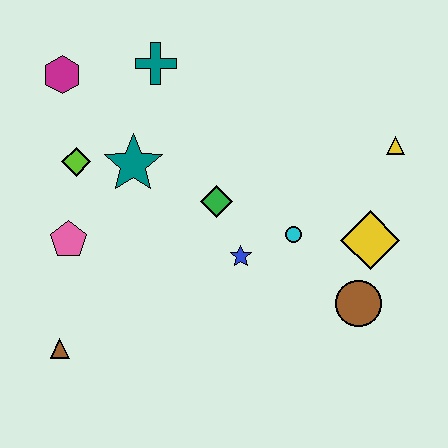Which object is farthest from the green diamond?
The brown triangle is farthest from the green diamond.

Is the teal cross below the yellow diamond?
No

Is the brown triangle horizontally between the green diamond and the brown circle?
No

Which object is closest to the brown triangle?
The pink pentagon is closest to the brown triangle.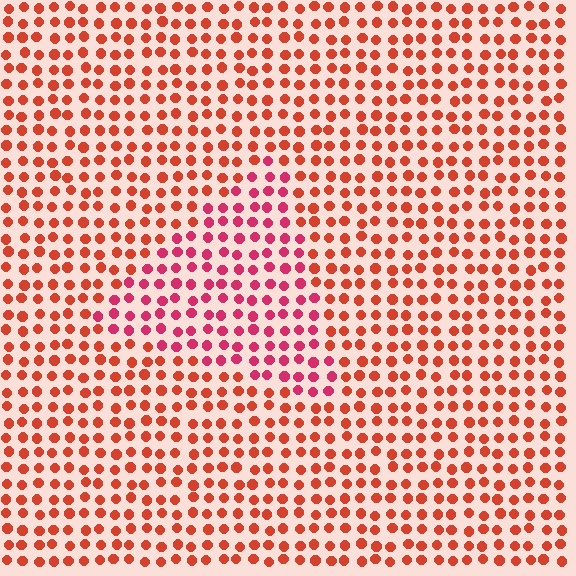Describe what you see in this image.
The image is filled with small red elements in a uniform arrangement. A triangle-shaped region is visible where the elements are tinted to a slightly different hue, forming a subtle color boundary.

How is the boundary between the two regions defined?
The boundary is defined purely by a slight shift in hue (about 29 degrees). Spacing, size, and orientation are identical on both sides.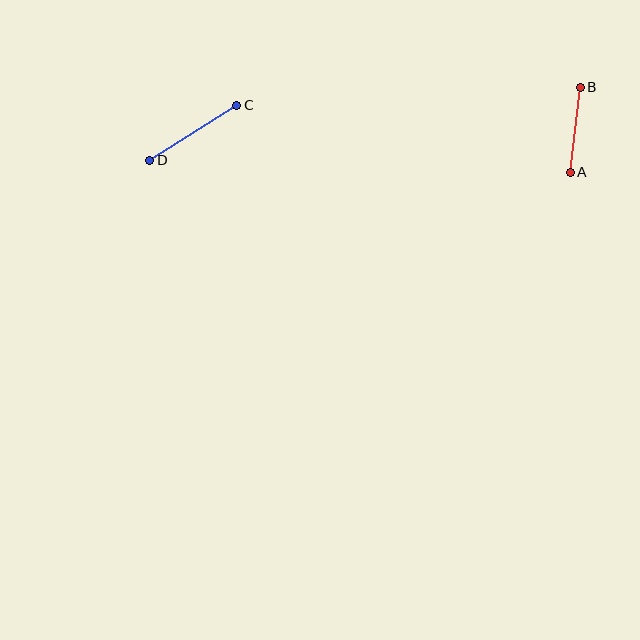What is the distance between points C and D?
The distance is approximately 103 pixels.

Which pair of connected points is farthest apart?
Points C and D are farthest apart.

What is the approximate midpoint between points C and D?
The midpoint is at approximately (193, 133) pixels.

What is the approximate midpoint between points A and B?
The midpoint is at approximately (575, 130) pixels.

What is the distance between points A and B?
The distance is approximately 86 pixels.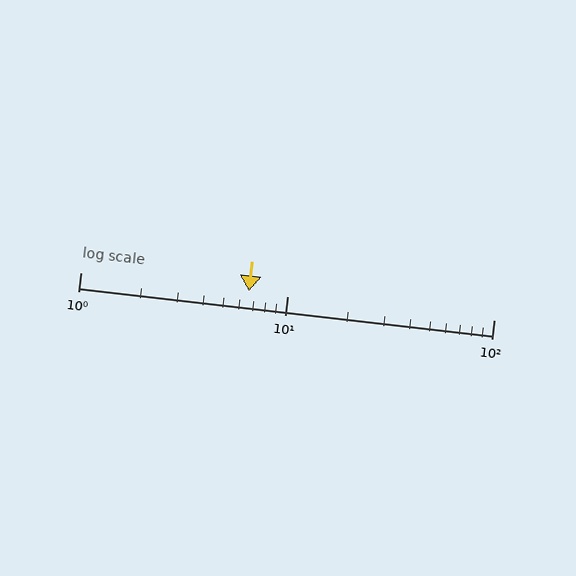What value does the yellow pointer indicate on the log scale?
The pointer indicates approximately 6.5.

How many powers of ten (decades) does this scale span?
The scale spans 2 decades, from 1 to 100.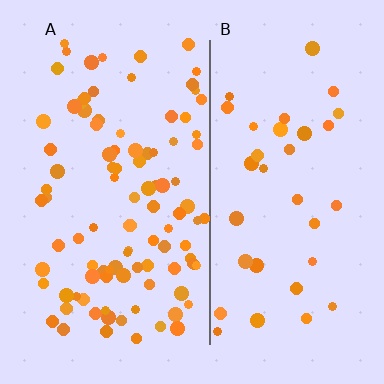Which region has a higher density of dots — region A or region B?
A (the left).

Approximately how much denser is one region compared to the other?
Approximately 2.8× — region A over region B.